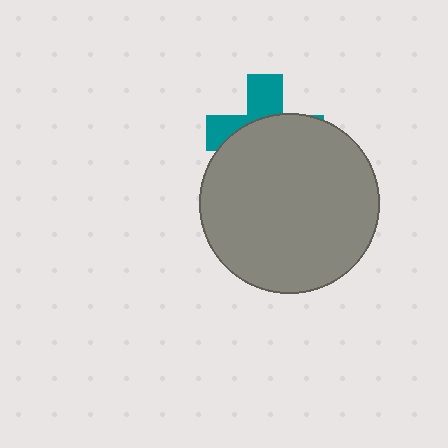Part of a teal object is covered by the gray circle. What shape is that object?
It is a cross.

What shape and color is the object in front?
The object in front is a gray circle.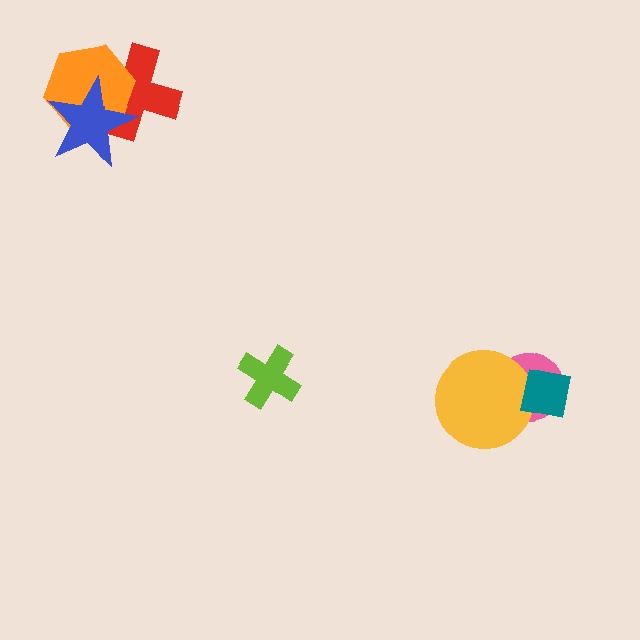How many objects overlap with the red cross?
2 objects overlap with the red cross.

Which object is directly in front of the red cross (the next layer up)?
The orange hexagon is directly in front of the red cross.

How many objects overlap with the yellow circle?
2 objects overlap with the yellow circle.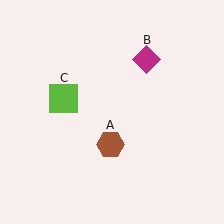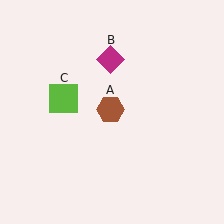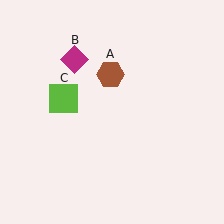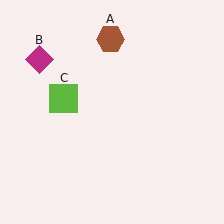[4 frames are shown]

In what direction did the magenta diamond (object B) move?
The magenta diamond (object B) moved left.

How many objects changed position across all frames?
2 objects changed position: brown hexagon (object A), magenta diamond (object B).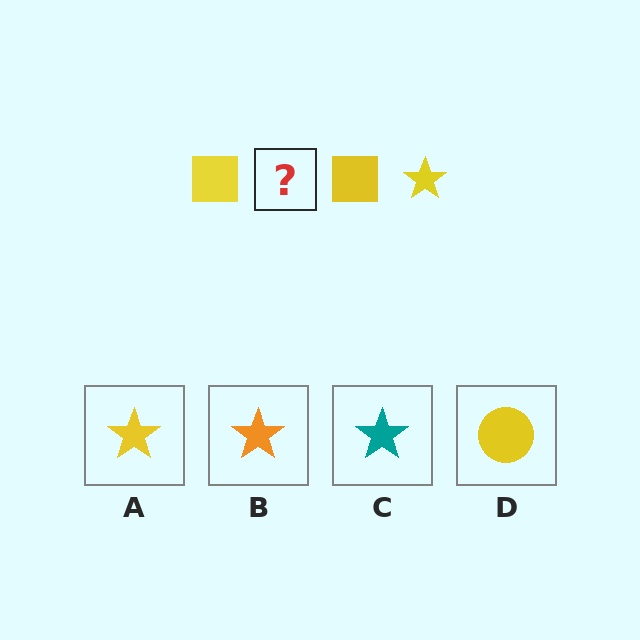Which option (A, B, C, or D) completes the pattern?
A.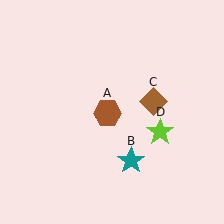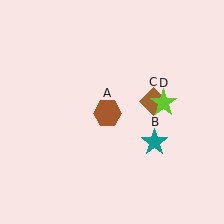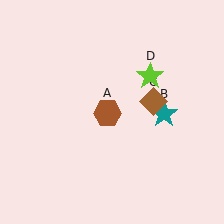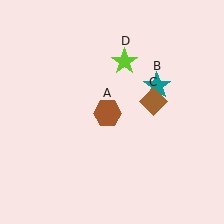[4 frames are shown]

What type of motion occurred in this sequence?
The teal star (object B), lime star (object D) rotated counterclockwise around the center of the scene.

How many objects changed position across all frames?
2 objects changed position: teal star (object B), lime star (object D).